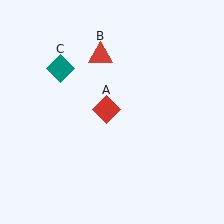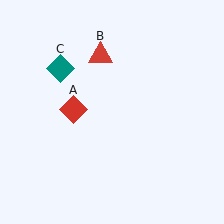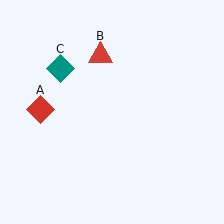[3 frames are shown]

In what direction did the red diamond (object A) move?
The red diamond (object A) moved left.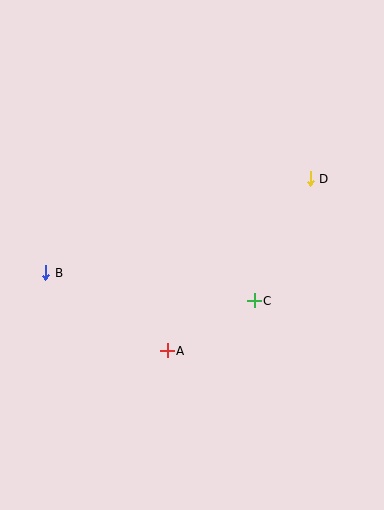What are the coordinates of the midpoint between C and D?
The midpoint between C and D is at (282, 240).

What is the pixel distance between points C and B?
The distance between C and B is 211 pixels.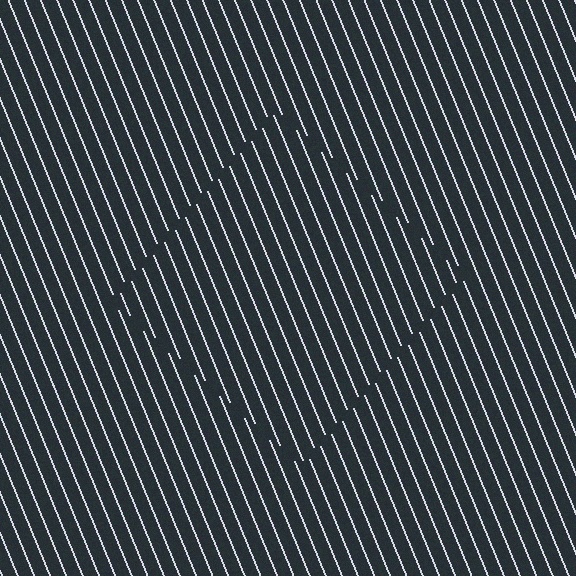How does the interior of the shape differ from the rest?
The interior of the shape contains the same grating, shifted by half a period — the contour is defined by the phase discontinuity where line-ends from the inner and outer gratings abut.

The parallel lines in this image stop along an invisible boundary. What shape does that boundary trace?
An illusory square. The interior of the shape contains the same grating, shifted by half a period — the contour is defined by the phase discontinuity where line-ends from the inner and outer gratings abut.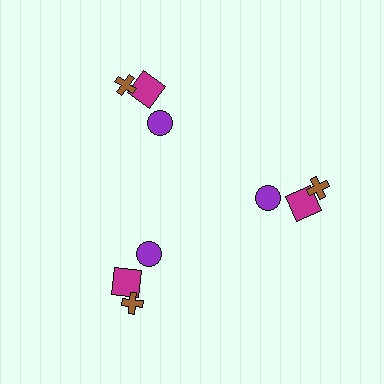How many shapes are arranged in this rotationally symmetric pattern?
There are 9 shapes, arranged in 3 groups of 3.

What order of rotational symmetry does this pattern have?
This pattern has 3-fold rotational symmetry.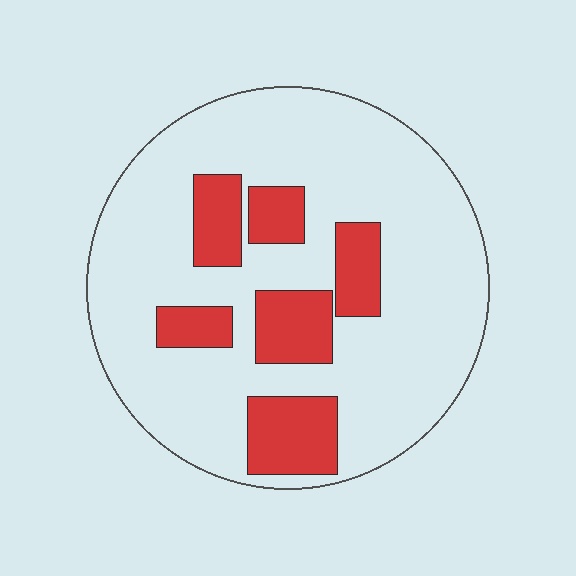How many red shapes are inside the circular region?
6.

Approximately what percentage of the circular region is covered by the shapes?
Approximately 20%.